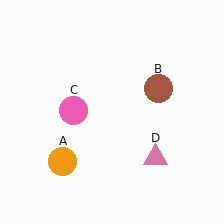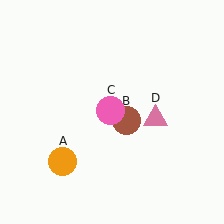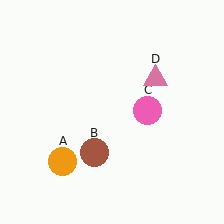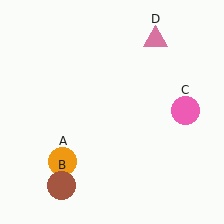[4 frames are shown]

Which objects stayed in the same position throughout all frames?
Orange circle (object A) remained stationary.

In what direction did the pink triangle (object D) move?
The pink triangle (object D) moved up.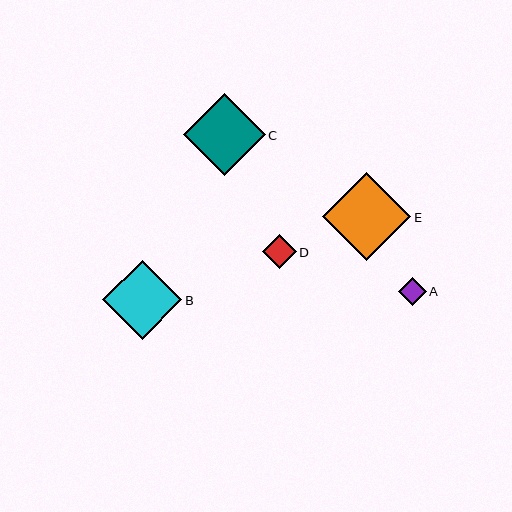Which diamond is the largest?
Diamond E is the largest with a size of approximately 88 pixels.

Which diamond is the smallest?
Diamond A is the smallest with a size of approximately 27 pixels.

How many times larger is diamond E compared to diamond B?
Diamond E is approximately 1.1 times the size of diamond B.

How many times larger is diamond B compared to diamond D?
Diamond B is approximately 2.3 times the size of diamond D.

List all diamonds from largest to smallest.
From largest to smallest: E, C, B, D, A.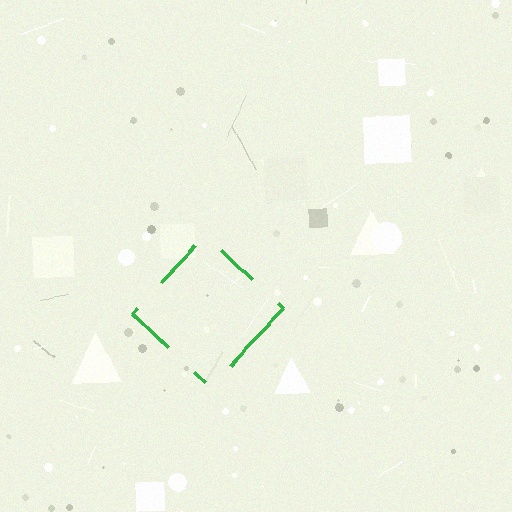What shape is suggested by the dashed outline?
The dashed outline suggests a diamond.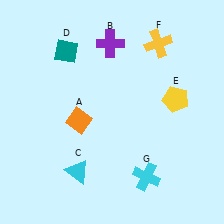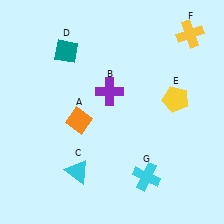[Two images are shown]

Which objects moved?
The objects that moved are: the purple cross (B), the yellow cross (F).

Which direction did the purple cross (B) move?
The purple cross (B) moved down.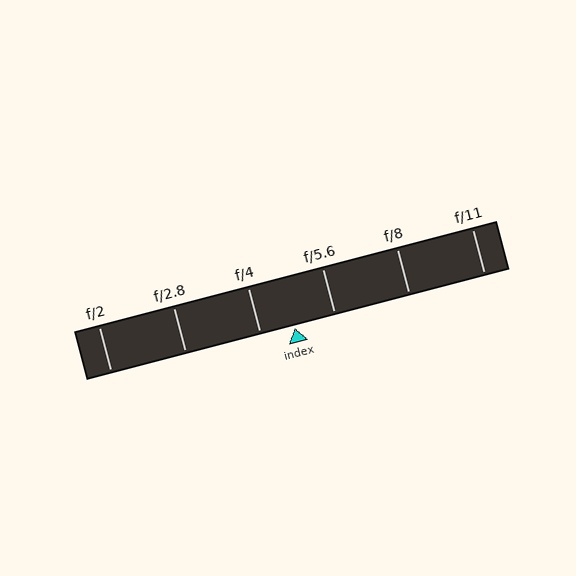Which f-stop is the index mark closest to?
The index mark is closest to f/4.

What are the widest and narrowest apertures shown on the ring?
The widest aperture shown is f/2 and the narrowest is f/11.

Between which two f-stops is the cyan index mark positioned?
The index mark is between f/4 and f/5.6.